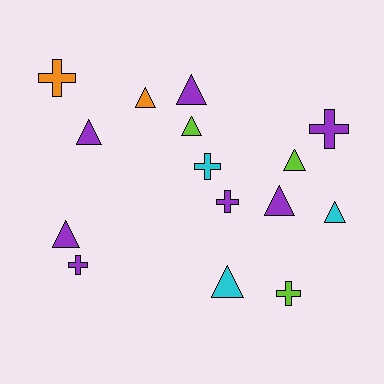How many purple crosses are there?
There are 3 purple crosses.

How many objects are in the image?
There are 15 objects.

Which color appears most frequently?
Purple, with 7 objects.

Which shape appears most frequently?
Triangle, with 9 objects.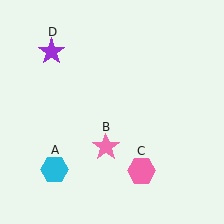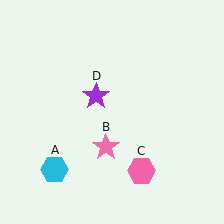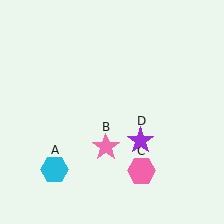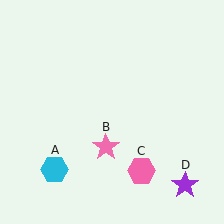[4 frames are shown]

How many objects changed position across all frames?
1 object changed position: purple star (object D).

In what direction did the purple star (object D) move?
The purple star (object D) moved down and to the right.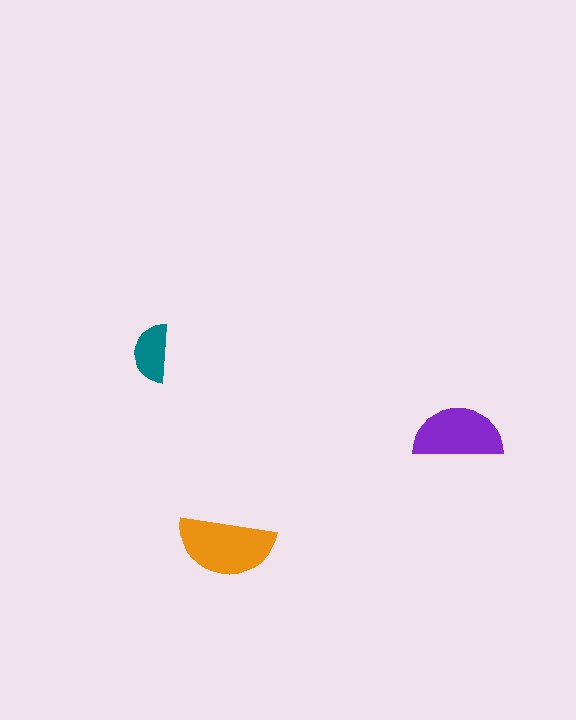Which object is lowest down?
The orange semicircle is bottommost.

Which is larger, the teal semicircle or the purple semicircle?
The purple one.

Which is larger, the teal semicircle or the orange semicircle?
The orange one.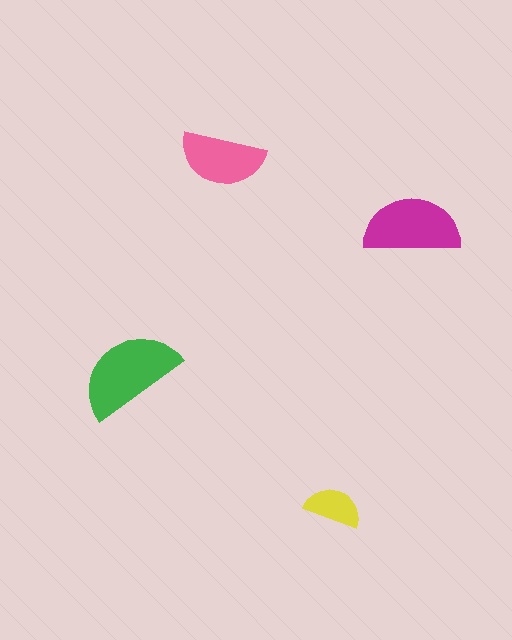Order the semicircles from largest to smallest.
the green one, the magenta one, the pink one, the yellow one.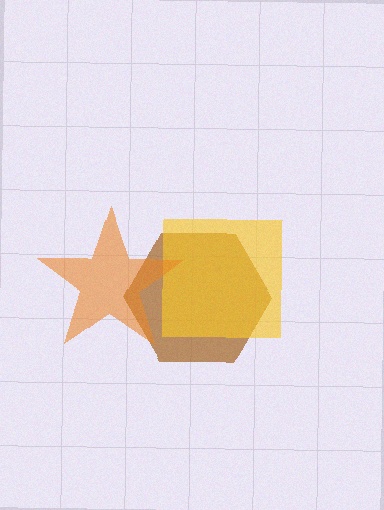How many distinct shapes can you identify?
There are 3 distinct shapes: a brown hexagon, a yellow square, an orange star.